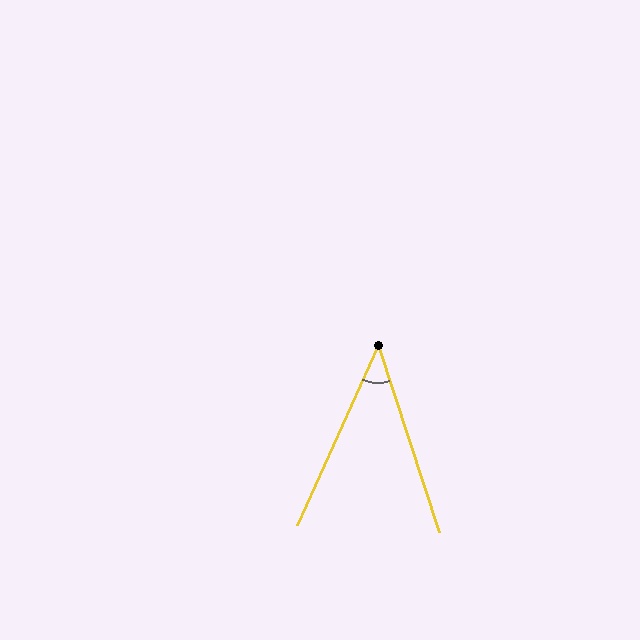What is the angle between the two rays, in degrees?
Approximately 42 degrees.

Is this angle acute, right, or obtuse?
It is acute.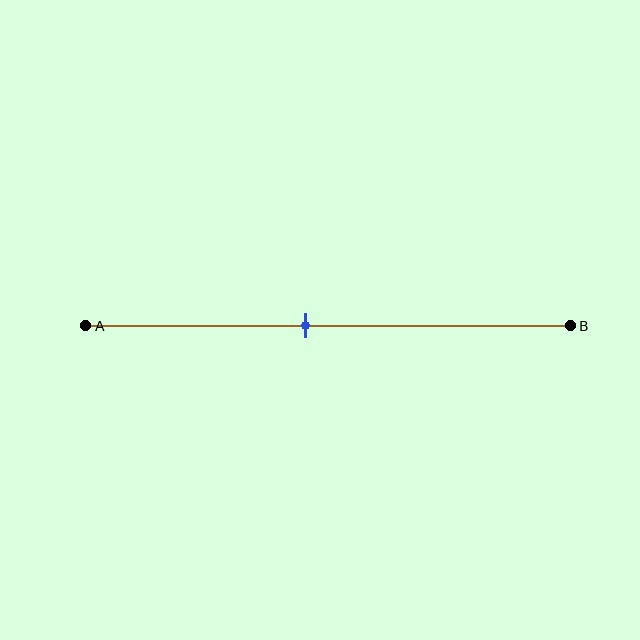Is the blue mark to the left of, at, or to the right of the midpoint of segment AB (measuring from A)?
The blue mark is to the left of the midpoint of segment AB.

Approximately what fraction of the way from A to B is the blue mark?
The blue mark is approximately 45% of the way from A to B.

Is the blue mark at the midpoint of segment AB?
No, the mark is at about 45% from A, not at the 50% midpoint.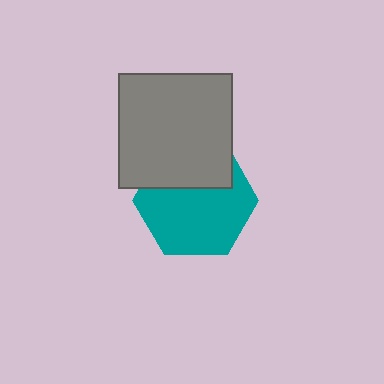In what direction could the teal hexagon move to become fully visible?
The teal hexagon could move down. That would shift it out from behind the gray square entirely.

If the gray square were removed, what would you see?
You would see the complete teal hexagon.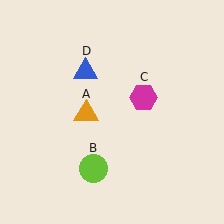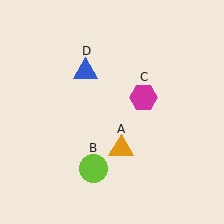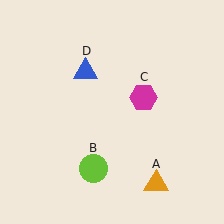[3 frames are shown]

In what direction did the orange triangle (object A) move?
The orange triangle (object A) moved down and to the right.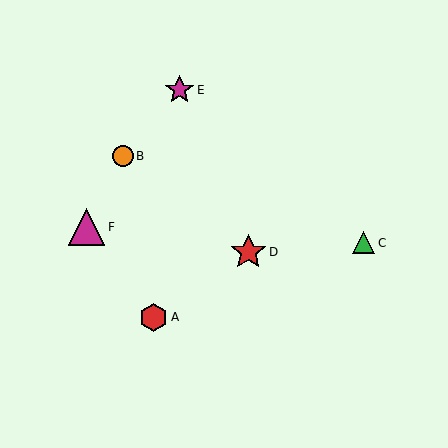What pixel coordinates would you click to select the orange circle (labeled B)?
Click at (123, 156) to select the orange circle B.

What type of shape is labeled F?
Shape F is a magenta triangle.